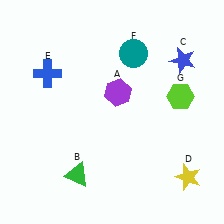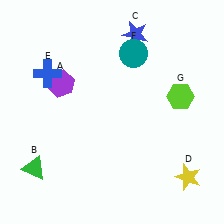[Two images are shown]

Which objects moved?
The objects that moved are: the purple hexagon (A), the green triangle (B), the blue star (C).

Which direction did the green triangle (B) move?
The green triangle (B) moved left.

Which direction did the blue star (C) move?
The blue star (C) moved left.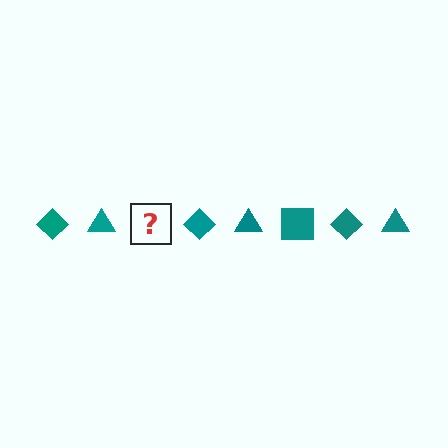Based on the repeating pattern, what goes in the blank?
The blank should be a teal square.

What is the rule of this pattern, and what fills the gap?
The rule is that the pattern cycles through diamond, triangle, square shapes in teal. The gap should be filled with a teal square.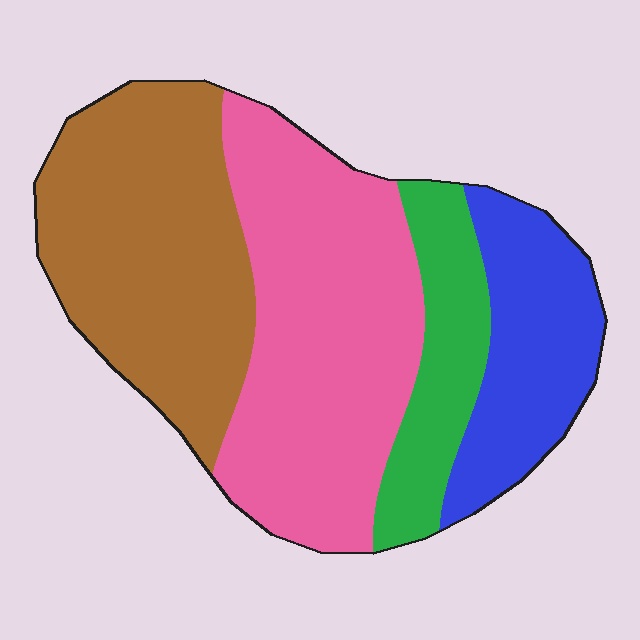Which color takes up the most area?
Pink, at roughly 35%.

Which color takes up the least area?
Green, at roughly 15%.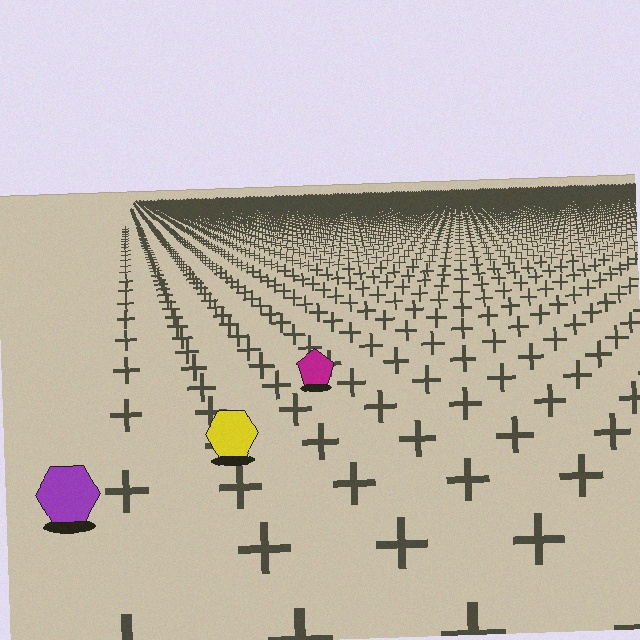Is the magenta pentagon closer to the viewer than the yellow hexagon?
No. The yellow hexagon is closer — you can tell from the texture gradient: the ground texture is coarser near it.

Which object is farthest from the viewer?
The magenta pentagon is farthest from the viewer. It appears smaller and the ground texture around it is denser.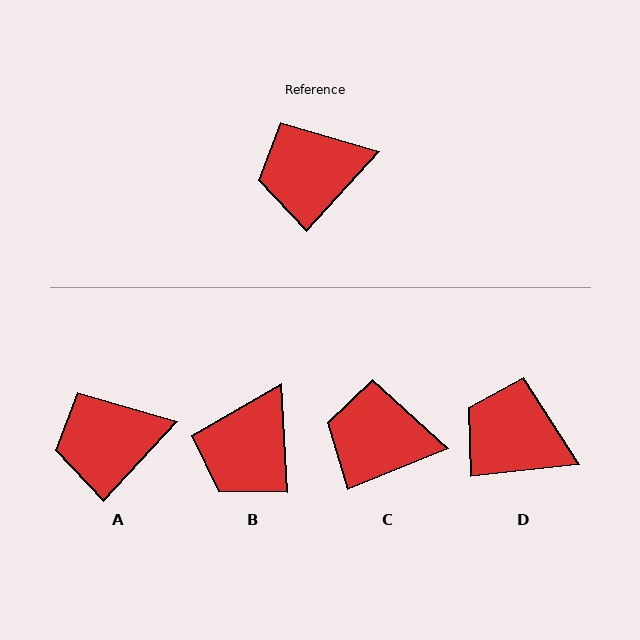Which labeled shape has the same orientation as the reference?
A.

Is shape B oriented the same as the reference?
No, it is off by about 46 degrees.